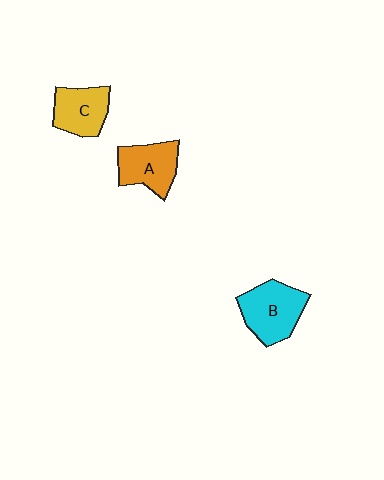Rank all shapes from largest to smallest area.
From largest to smallest: B (cyan), A (orange), C (yellow).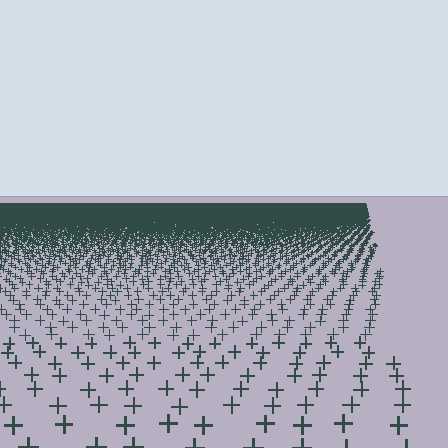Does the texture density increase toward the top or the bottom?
Density increases toward the top.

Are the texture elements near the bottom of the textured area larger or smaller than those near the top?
Larger. Near the bottom, elements are closer to the viewer and appear at a bigger on-screen size.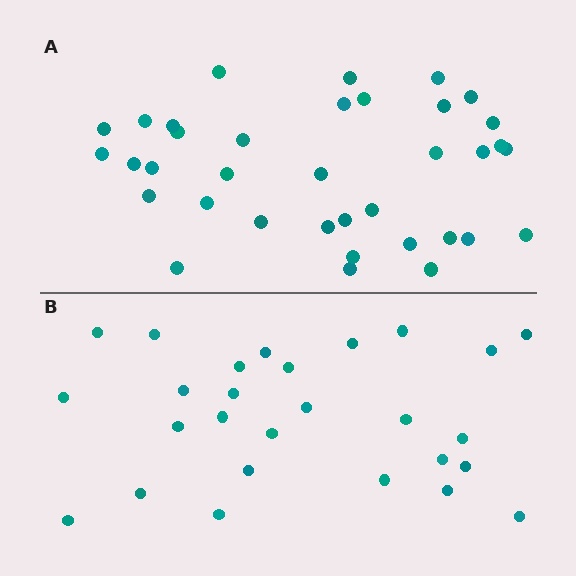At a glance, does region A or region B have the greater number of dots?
Region A (the top region) has more dots.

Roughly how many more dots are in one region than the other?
Region A has roughly 8 or so more dots than region B.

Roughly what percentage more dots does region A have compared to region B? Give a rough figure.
About 35% more.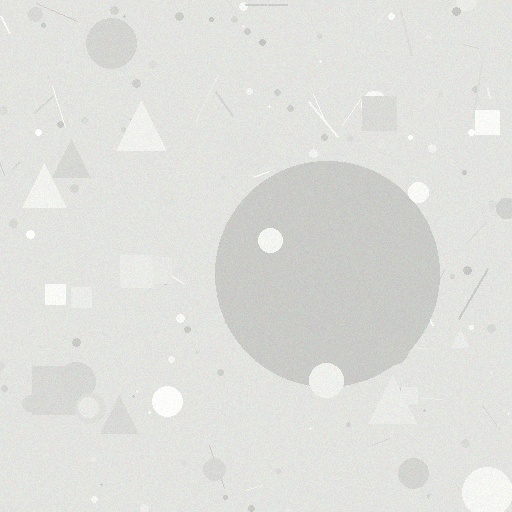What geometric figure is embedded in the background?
A circle is embedded in the background.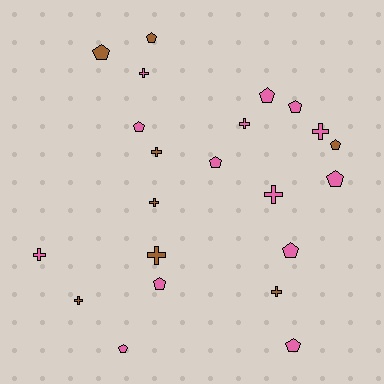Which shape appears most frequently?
Pentagon, with 12 objects.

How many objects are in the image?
There are 22 objects.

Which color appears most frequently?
Pink, with 14 objects.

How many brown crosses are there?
There are 5 brown crosses.